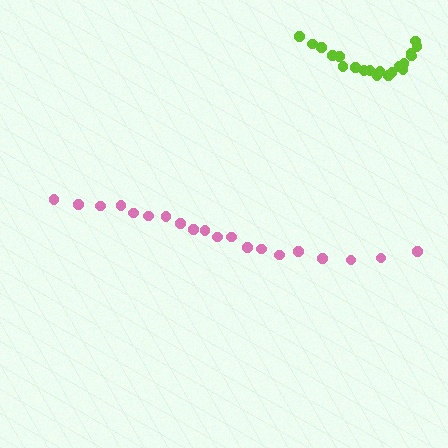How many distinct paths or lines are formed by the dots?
There are 2 distinct paths.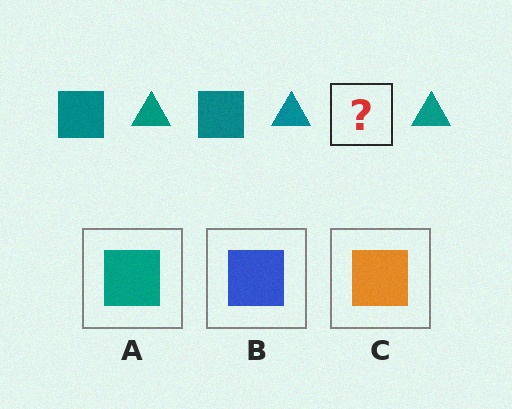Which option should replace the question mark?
Option A.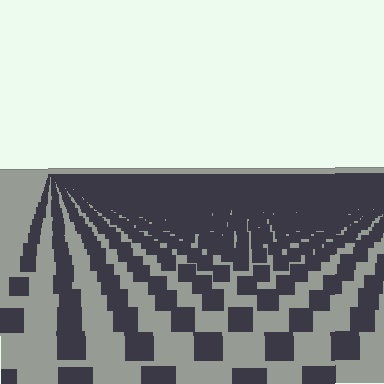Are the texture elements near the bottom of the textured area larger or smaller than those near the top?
Larger. Near the bottom, elements are closer to the viewer and appear at a bigger on-screen size.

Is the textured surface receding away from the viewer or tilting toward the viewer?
The surface is receding away from the viewer. Texture elements get smaller and denser toward the top.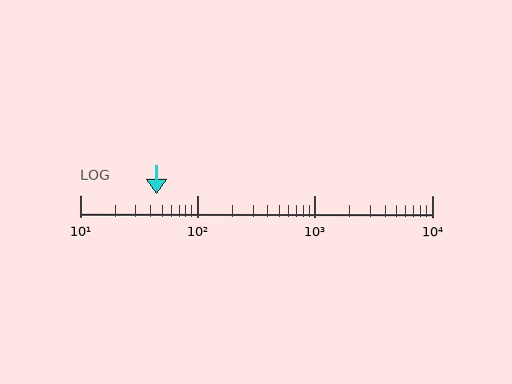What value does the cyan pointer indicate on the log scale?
The pointer indicates approximately 45.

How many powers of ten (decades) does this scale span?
The scale spans 3 decades, from 10 to 10000.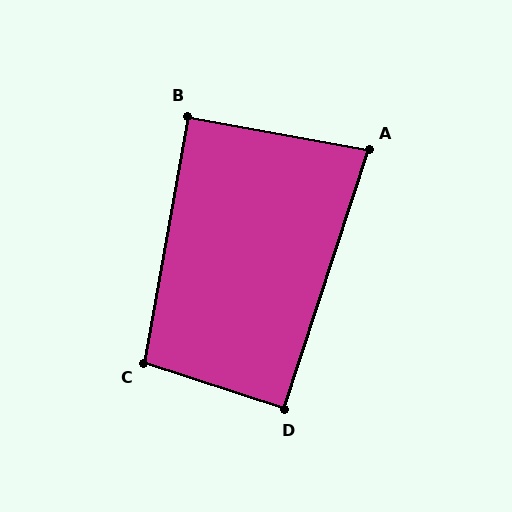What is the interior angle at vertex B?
Approximately 90 degrees (approximately right).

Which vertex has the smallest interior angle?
A, at approximately 82 degrees.